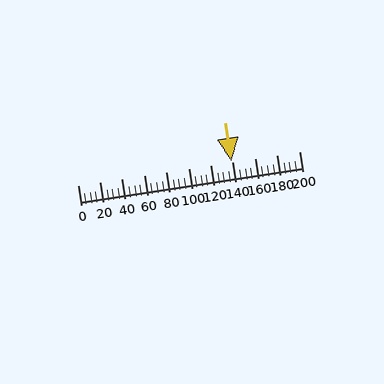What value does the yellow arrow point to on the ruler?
The yellow arrow points to approximately 139.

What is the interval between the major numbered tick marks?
The major tick marks are spaced 20 units apart.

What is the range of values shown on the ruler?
The ruler shows values from 0 to 200.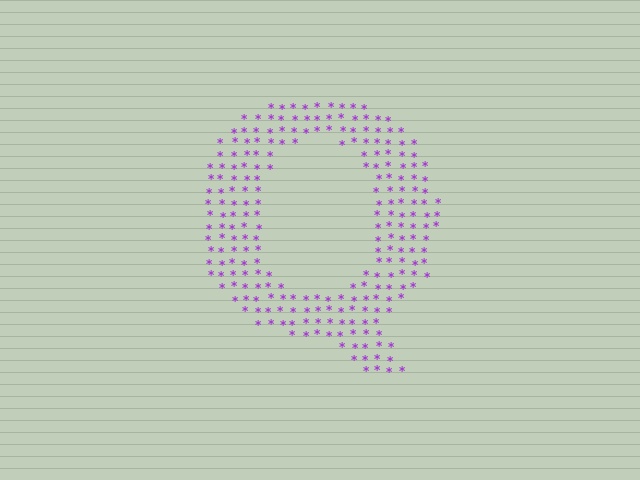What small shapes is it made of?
It is made of small asterisks.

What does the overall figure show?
The overall figure shows the letter Q.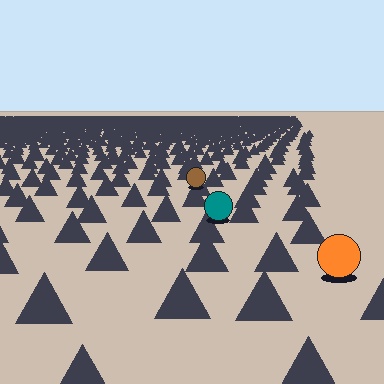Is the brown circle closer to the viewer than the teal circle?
No. The teal circle is closer — you can tell from the texture gradient: the ground texture is coarser near it.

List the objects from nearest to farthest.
From nearest to farthest: the orange circle, the teal circle, the brown circle.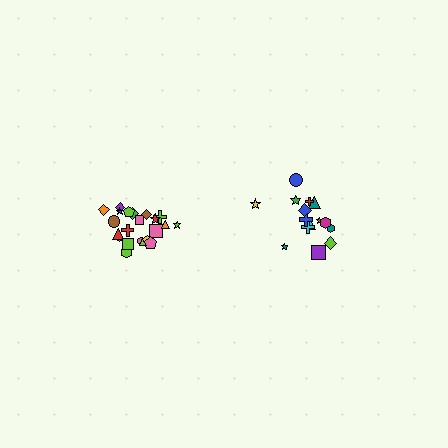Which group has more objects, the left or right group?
The left group.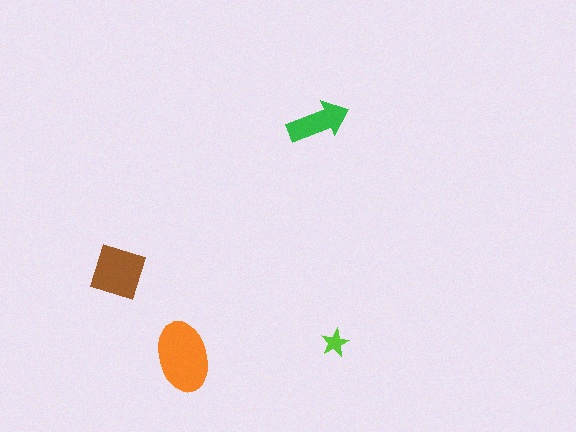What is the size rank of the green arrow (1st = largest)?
3rd.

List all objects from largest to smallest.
The orange ellipse, the brown square, the green arrow, the lime star.